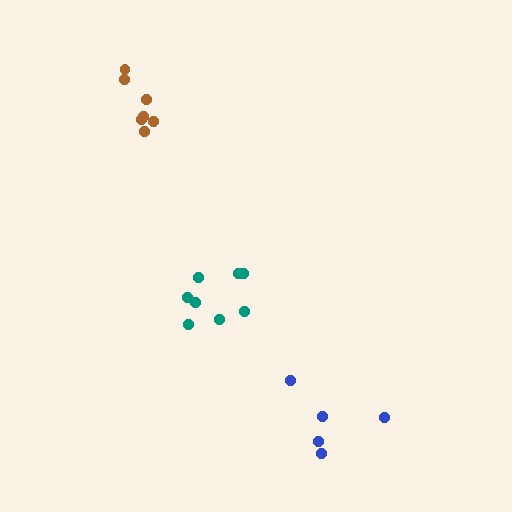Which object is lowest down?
The blue cluster is bottommost.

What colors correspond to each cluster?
The clusters are colored: teal, brown, blue.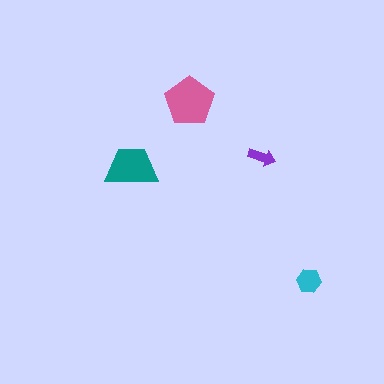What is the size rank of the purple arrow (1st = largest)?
4th.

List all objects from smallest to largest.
The purple arrow, the cyan hexagon, the teal trapezoid, the pink pentagon.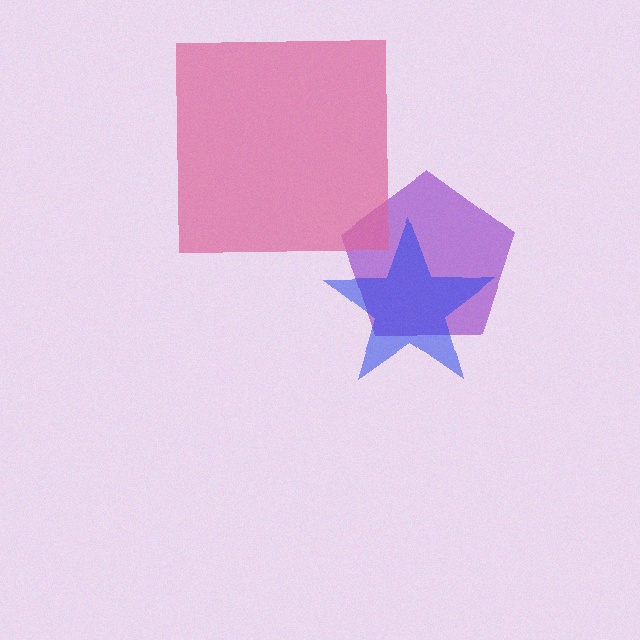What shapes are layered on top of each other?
The layered shapes are: a purple pentagon, a blue star, a pink square.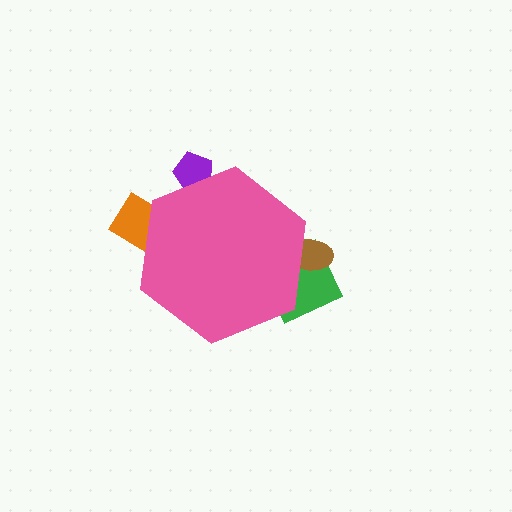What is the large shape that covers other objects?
A pink hexagon.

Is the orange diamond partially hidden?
Yes, the orange diamond is partially hidden behind the pink hexagon.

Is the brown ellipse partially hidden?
Yes, the brown ellipse is partially hidden behind the pink hexagon.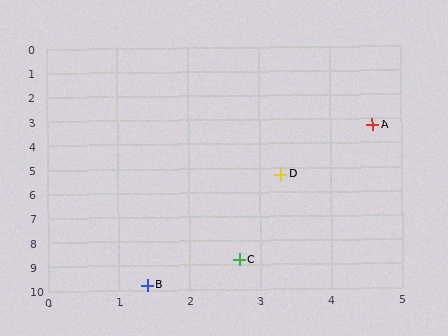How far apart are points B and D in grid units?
Points B and D are about 4.9 grid units apart.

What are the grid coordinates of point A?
Point A is at approximately (4.6, 3.3).